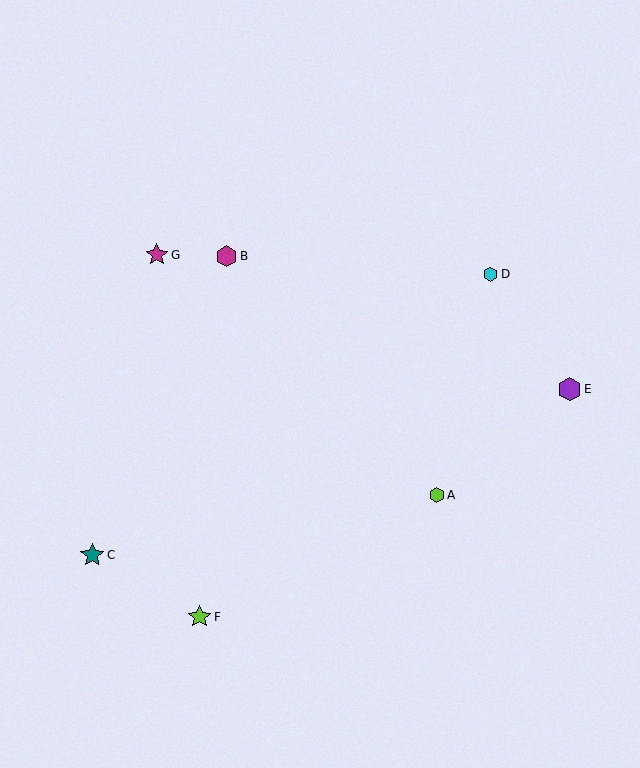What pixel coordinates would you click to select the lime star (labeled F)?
Click at (200, 617) to select the lime star F.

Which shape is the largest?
The purple hexagon (labeled E) is the largest.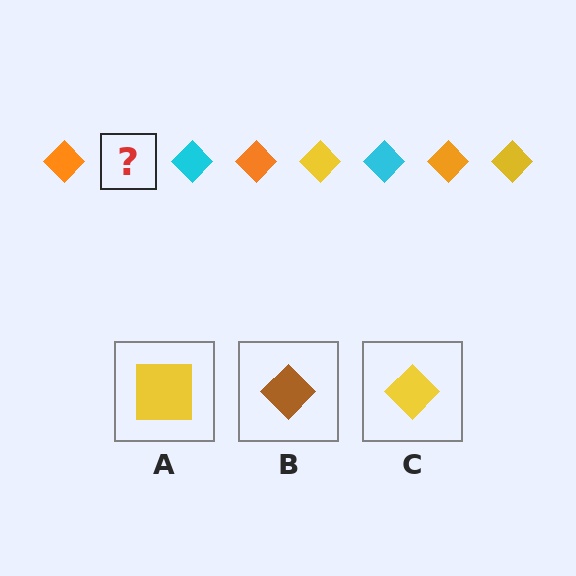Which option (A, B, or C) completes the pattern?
C.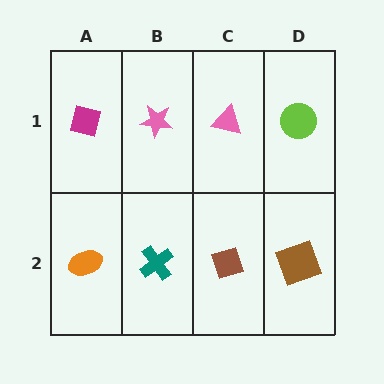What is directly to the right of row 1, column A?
A pink star.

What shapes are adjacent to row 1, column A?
An orange ellipse (row 2, column A), a pink star (row 1, column B).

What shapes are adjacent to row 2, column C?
A pink triangle (row 1, column C), a teal cross (row 2, column B), a brown square (row 2, column D).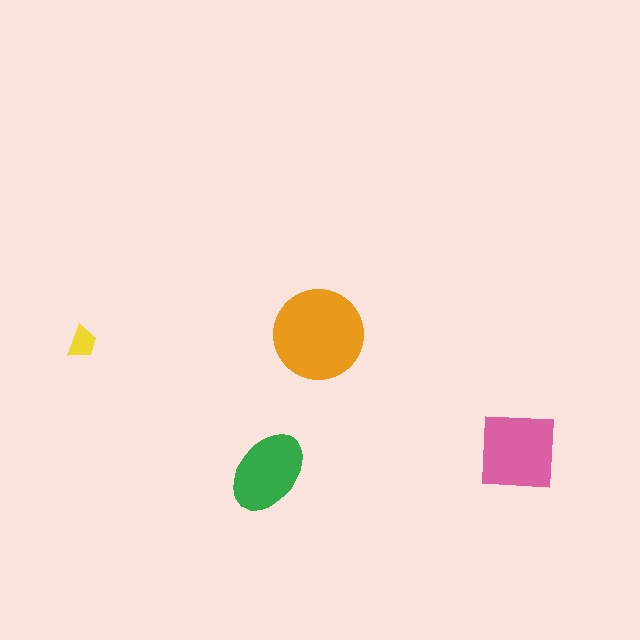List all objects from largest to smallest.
The orange circle, the pink square, the green ellipse, the yellow trapezoid.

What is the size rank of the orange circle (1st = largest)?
1st.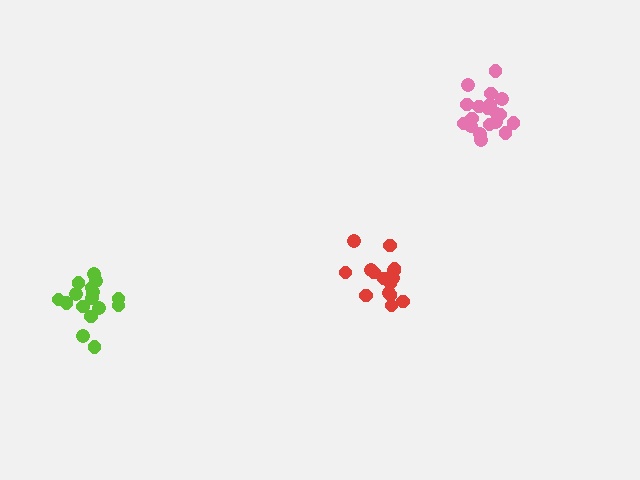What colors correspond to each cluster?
The clusters are colored: pink, lime, red.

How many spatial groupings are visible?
There are 3 spatial groupings.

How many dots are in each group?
Group 1: 19 dots, Group 2: 16 dots, Group 3: 15 dots (50 total).